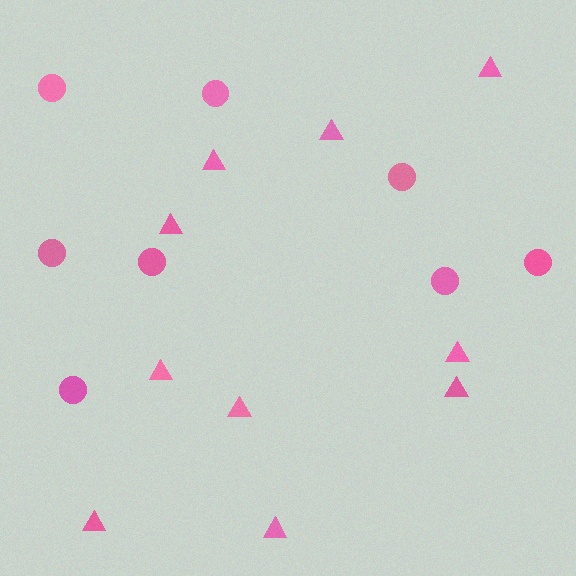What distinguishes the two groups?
There are 2 groups: one group of circles (8) and one group of triangles (10).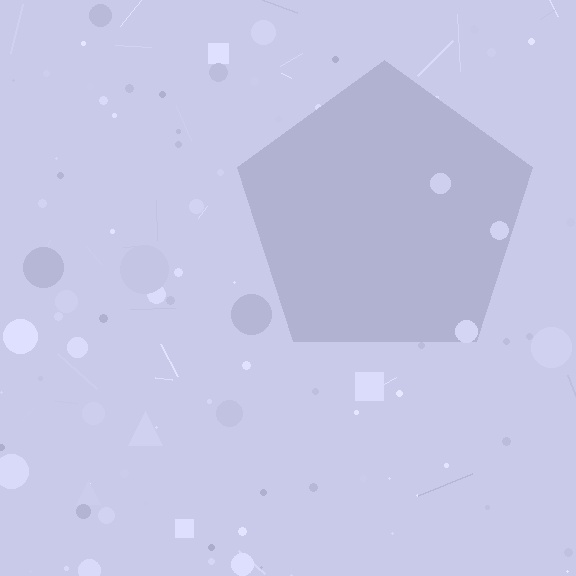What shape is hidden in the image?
A pentagon is hidden in the image.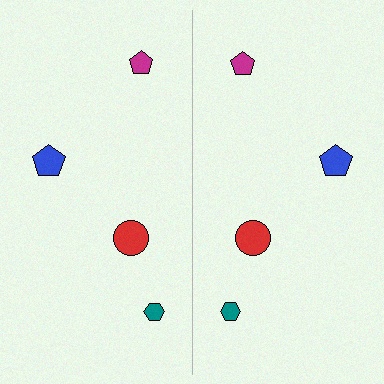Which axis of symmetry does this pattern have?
The pattern has a vertical axis of symmetry running through the center of the image.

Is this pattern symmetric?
Yes, this pattern has bilateral (reflection) symmetry.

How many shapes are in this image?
There are 8 shapes in this image.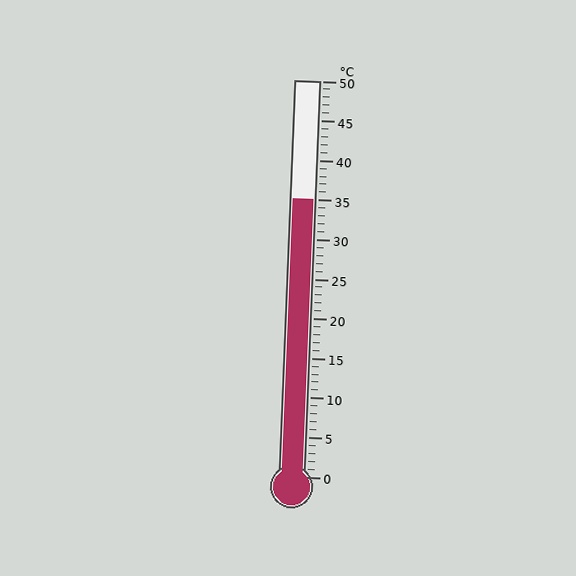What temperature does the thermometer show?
The thermometer shows approximately 35°C.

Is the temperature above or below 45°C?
The temperature is below 45°C.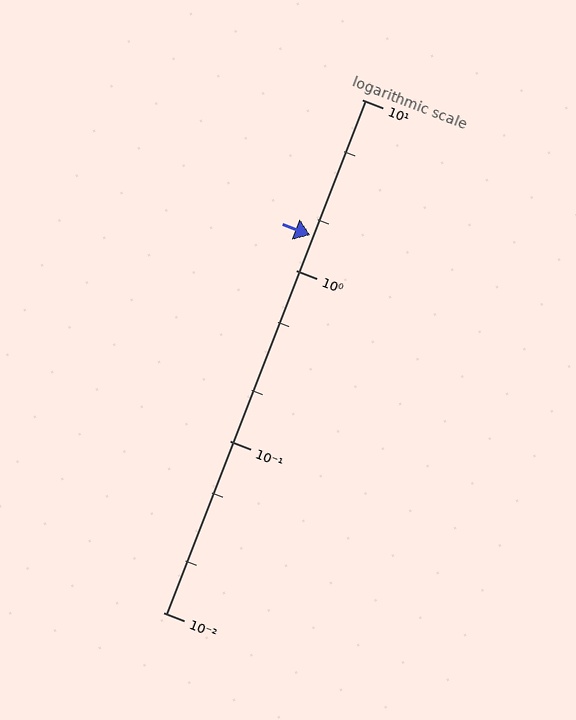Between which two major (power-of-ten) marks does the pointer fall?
The pointer is between 1 and 10.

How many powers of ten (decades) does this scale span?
The scale spans 3 decades, from 0.01 to 10.